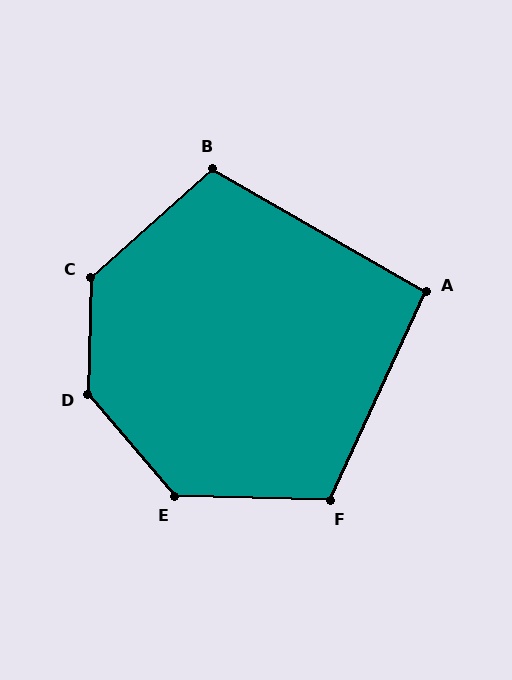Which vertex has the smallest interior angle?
A, at approximately 95 degrees.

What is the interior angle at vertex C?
Approximately 133 degrees (obtuse).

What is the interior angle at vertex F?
Approximately 113 degrees (obtuse).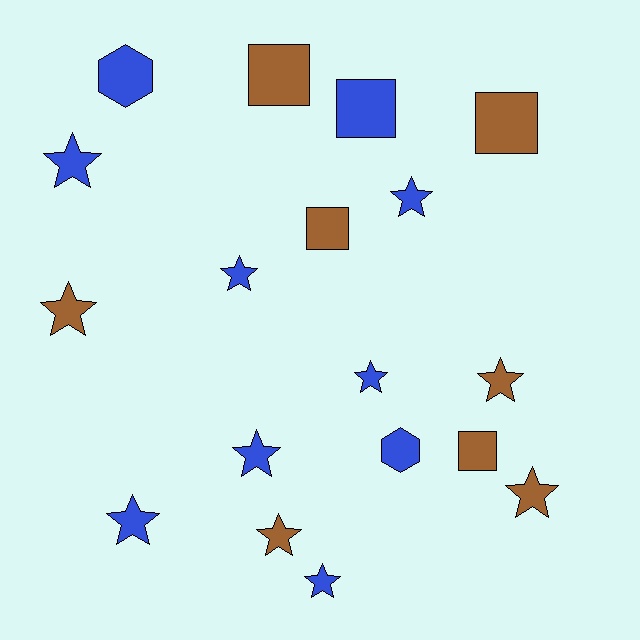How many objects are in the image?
There are 18 objects.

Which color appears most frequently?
Blue, with 10 objects.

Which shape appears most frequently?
Star, with 11 objects.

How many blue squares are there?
There is 1 blue square.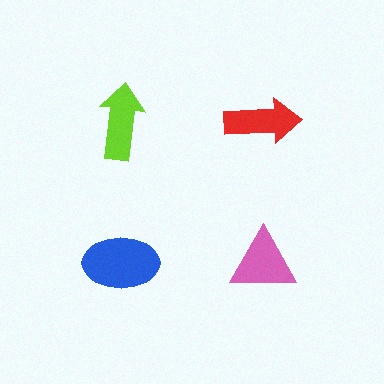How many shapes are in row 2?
2 shapes.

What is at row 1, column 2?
A red arrow.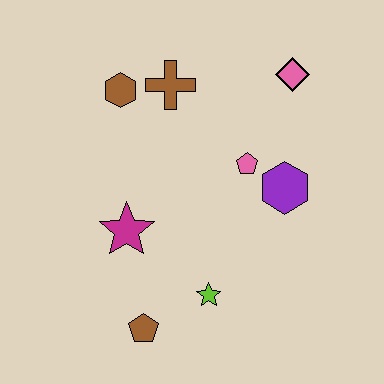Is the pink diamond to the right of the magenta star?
Yes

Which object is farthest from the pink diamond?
The brown pentagon is farthest from the pink diamond.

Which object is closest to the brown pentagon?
The lime star is closest to the brown pentagon.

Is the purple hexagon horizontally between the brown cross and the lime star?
No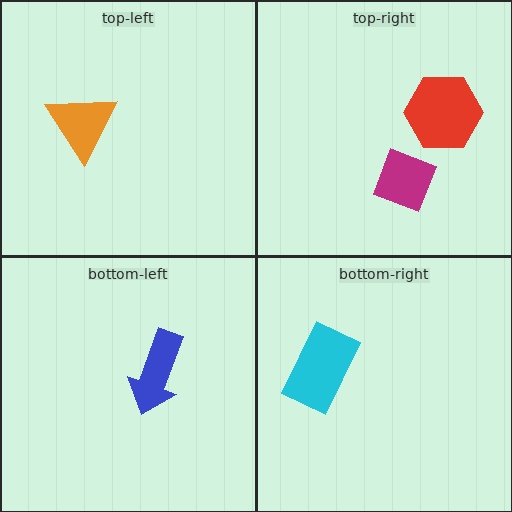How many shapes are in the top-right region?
2.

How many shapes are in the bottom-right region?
1.